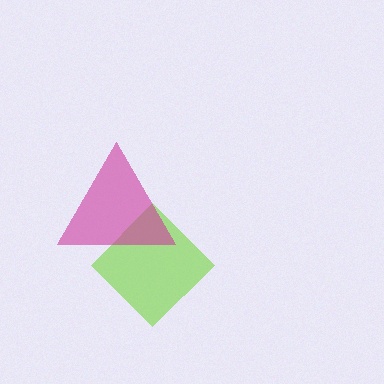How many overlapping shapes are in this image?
There are 2 overlapping shapes in the image.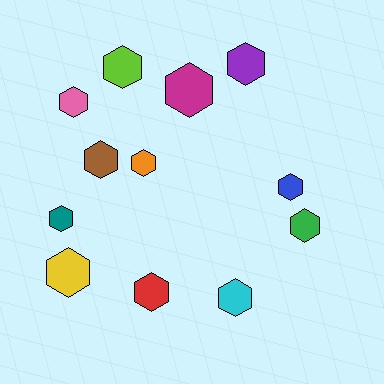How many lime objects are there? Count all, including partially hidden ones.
There is 1 lime object.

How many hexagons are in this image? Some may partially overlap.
There are 12 hexagons.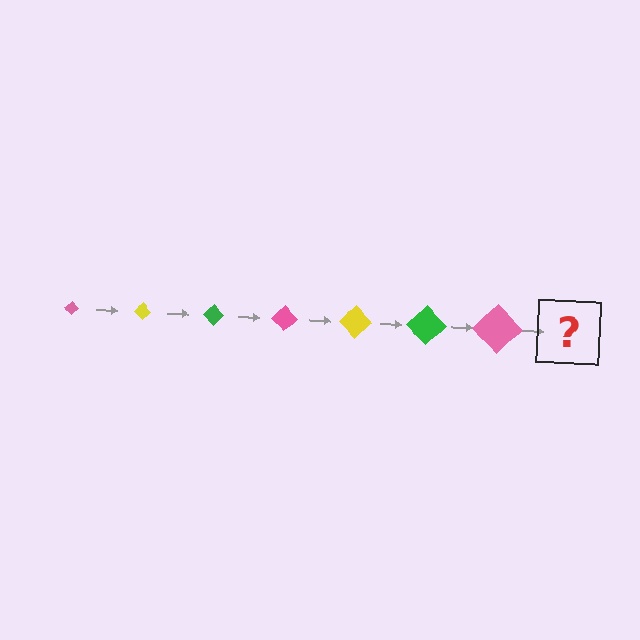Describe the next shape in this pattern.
It should be a yellow diamond, larger than the previous one.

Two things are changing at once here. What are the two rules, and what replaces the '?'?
The two rules are that the diamond grows larger each step and the color cycles through pink, yellow, and green. The '?' should be a yellow diamond, larger than the previous one.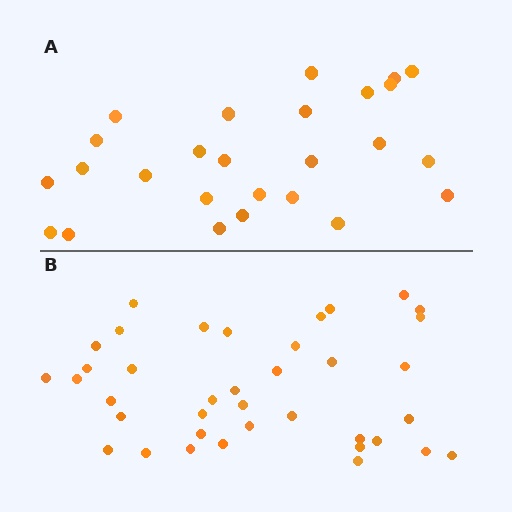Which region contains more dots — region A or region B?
Region B (the bottom region) has more dots.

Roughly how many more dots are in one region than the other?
Region B has roughly 12 or so more dots than region A.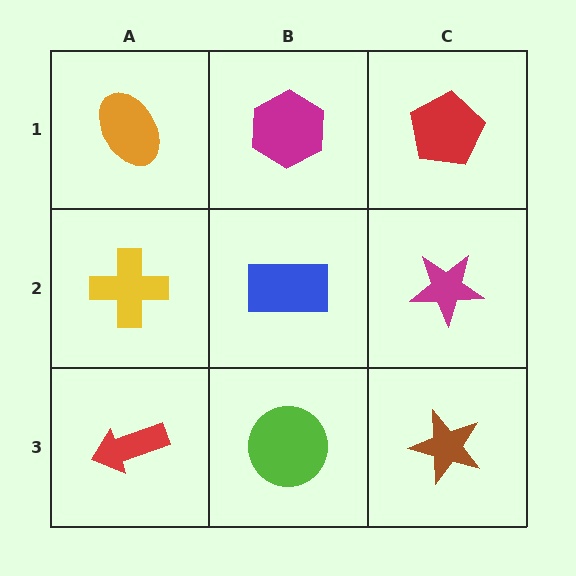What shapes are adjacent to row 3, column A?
A yellow cross (row 2, column A), a lime circle (row 3, column B).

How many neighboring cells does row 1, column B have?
3.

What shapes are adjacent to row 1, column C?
A magenta star (row 2, column C), a magenta hexagon (row 1, column B).